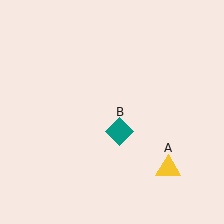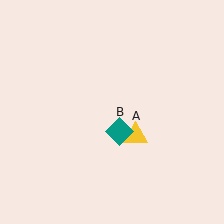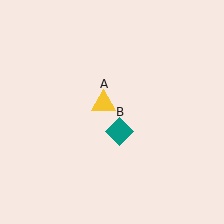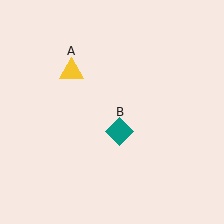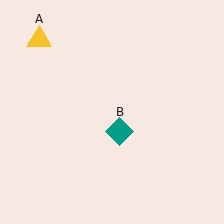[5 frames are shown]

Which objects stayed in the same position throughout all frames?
Teal diamond (object B) remained stationary.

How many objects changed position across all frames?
1 object changed position: yellow triangle (object A).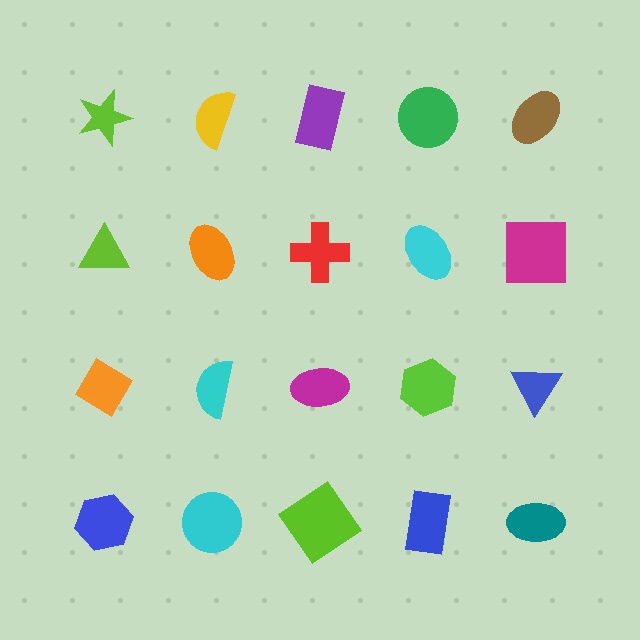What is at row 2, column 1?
A lime triangle.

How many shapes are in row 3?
5 shapes.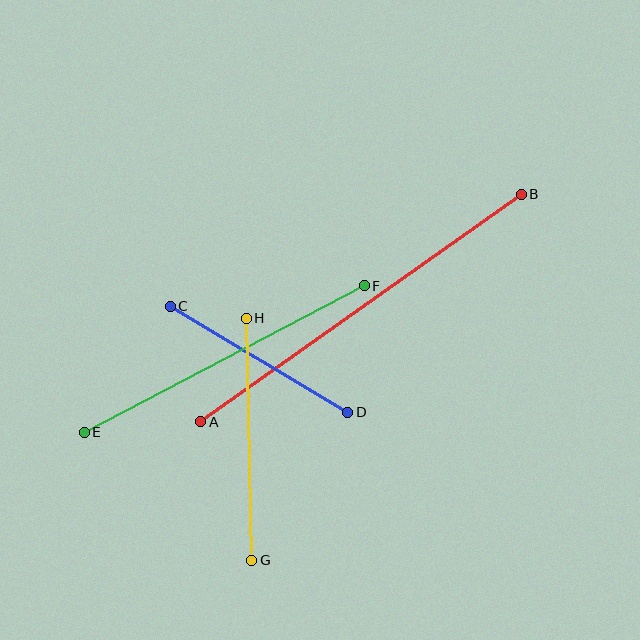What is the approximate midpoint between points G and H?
The midpoint is at approximately (249, 439) pixels.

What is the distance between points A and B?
The distance is approximately 393 pixels.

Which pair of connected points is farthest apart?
Points A and B are farthest apart.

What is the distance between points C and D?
The distance is approximately 207 pixels.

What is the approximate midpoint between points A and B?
The midpoint is at approximately (361, 308) pixels.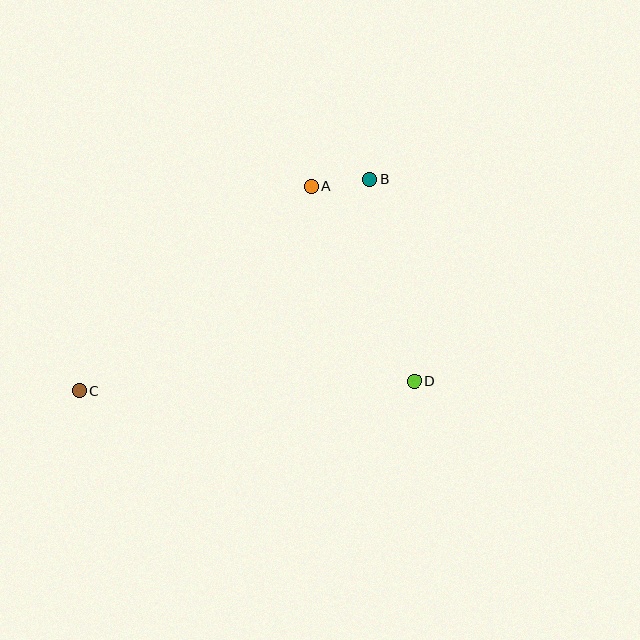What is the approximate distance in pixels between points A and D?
The distance between A and D is approximately 220 pixels.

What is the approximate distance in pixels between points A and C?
The distance between A and C is approximately 309 pixels.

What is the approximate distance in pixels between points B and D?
The distance between B and D is approximately 207 pixels.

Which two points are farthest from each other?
Points B and C are farthest from each other.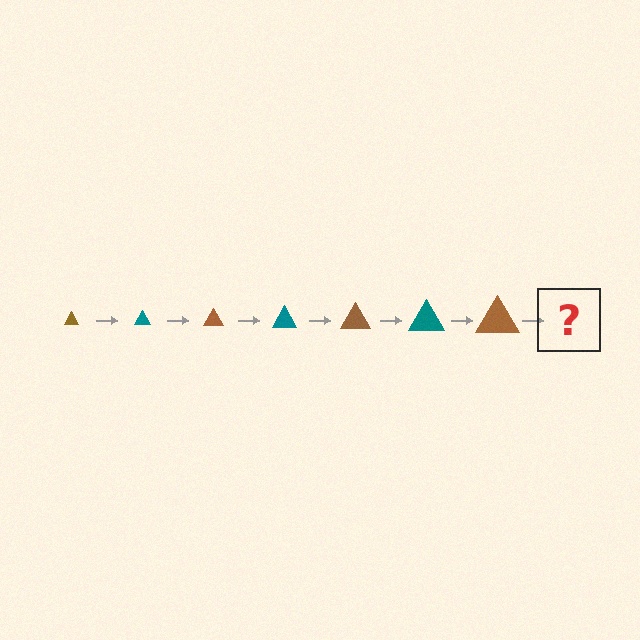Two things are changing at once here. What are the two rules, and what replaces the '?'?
The two rules are that the triangle grows larger each step and the color cycles through brown and teal. The '?' should be a teal triangle, larger than the previous one.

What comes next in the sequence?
The next element should be a teal triangle, larger than the previous one.